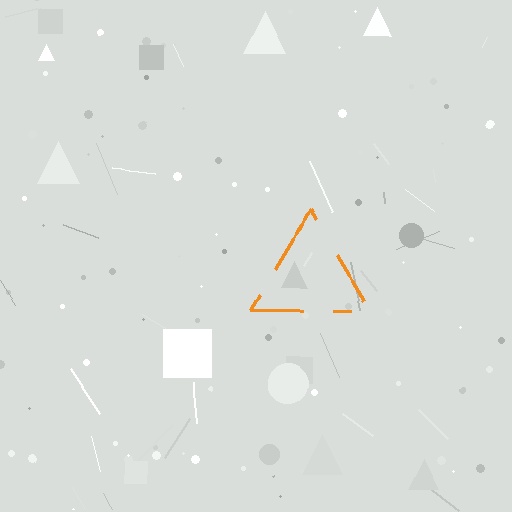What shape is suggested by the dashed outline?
The dashed outline suggests a triangle.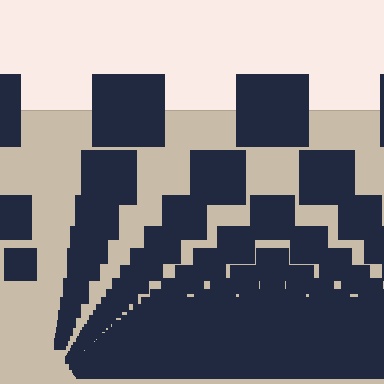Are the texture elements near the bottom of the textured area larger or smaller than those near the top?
Smaller. The gradient is inverted — elements near the bottom are smaller and denser.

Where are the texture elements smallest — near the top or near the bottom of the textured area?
Near the bottom.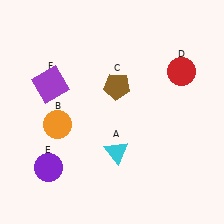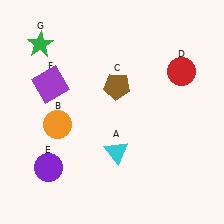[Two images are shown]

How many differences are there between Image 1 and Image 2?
There is 1 difference between the two images.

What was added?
A green star (G) was added in Image 2.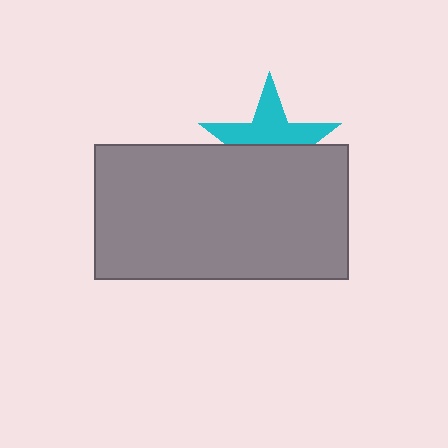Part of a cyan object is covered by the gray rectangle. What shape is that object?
It is a star.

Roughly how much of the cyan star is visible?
About half of it is visible (roughly 49%).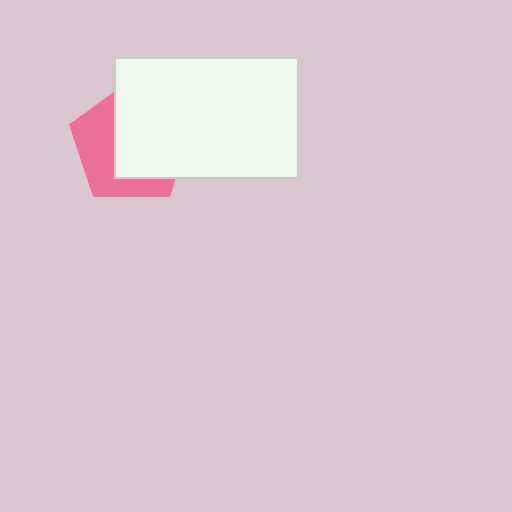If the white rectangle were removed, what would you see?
You would see the complete pink pentagon.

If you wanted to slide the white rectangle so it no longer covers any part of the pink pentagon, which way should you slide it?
Slide it right — that is the most direct way to separate the two shapes.